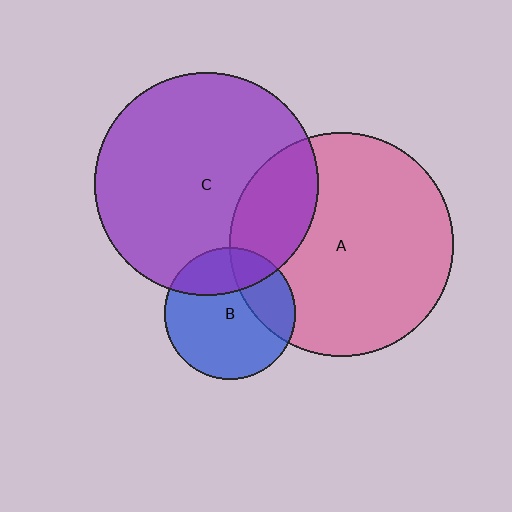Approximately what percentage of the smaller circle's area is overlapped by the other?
Approximately 20%.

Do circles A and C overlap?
Yes.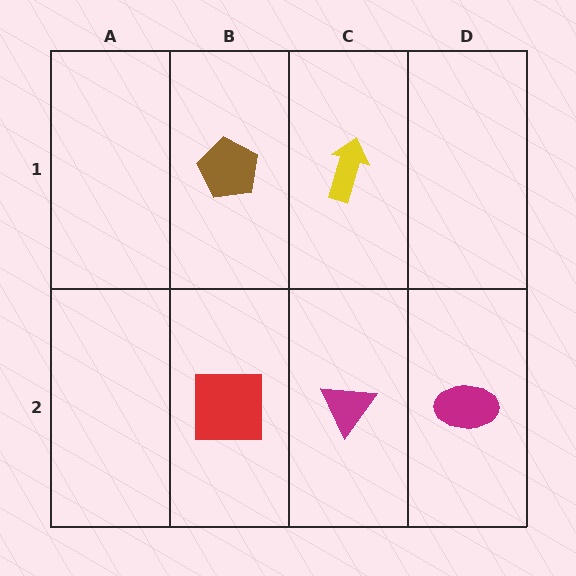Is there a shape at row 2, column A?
No, that cell is empty.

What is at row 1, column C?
A yellow arrow.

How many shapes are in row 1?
2 shapes.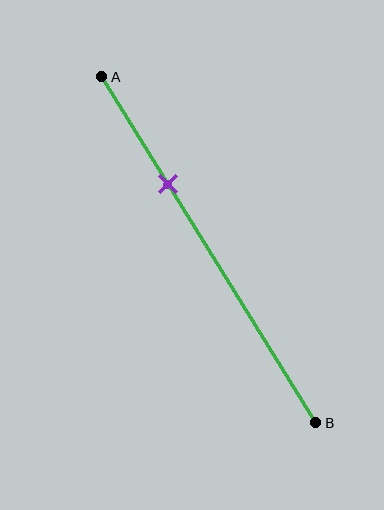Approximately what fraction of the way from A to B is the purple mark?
The purple mark is approximately 30% of the way from A to B.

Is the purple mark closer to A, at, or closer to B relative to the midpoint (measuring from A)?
The purple mark is closer to point A than the midpoint of segment AB.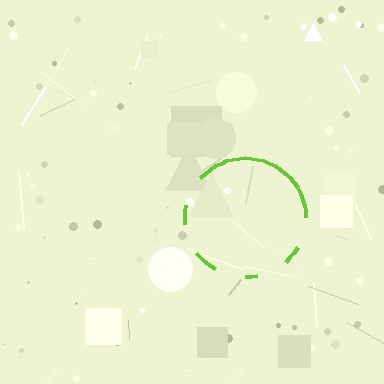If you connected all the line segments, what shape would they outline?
They would outline a circle.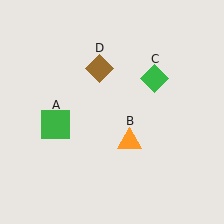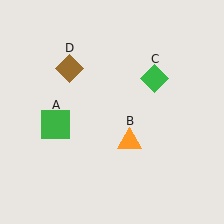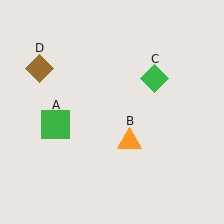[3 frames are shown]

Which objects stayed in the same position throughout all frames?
Green square (object A) and orange triangle (object B) and green diamond (object C) remained stationary.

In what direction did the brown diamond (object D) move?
The brown diamond (object D) moved left.